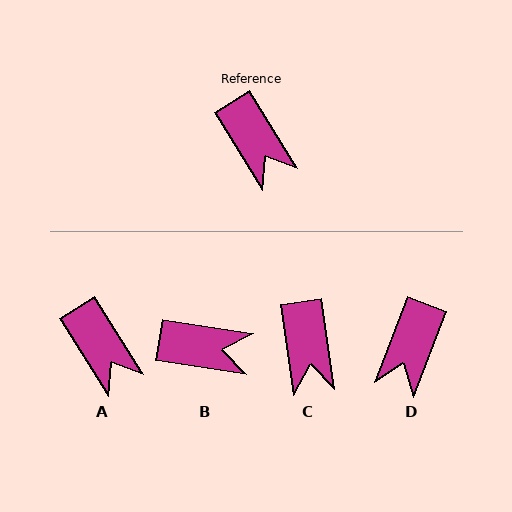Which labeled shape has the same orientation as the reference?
A.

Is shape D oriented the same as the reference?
No, it is off by about 53 degrees.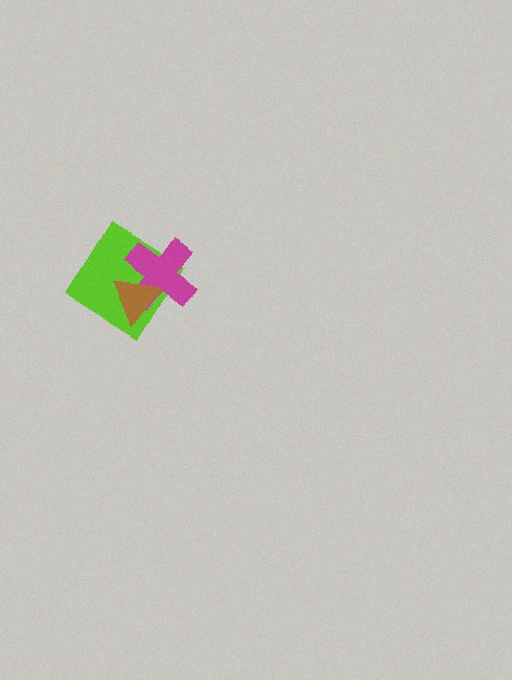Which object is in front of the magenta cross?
The brown triangle is in front of the magenta cross.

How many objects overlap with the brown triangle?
2 objects overlap with the brown triangle.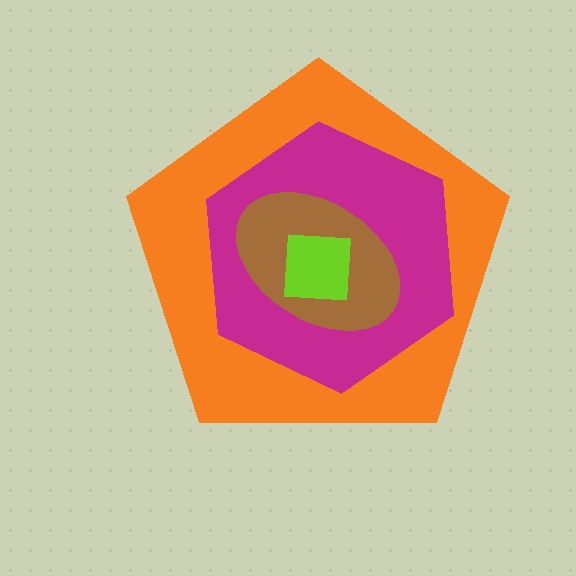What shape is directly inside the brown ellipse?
The lime square.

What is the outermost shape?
The orange pentagon.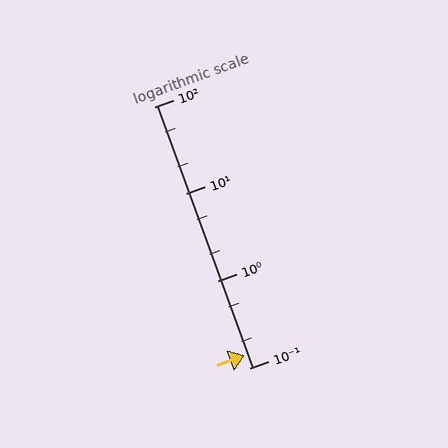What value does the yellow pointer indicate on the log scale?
The pointer indicates approximately 0.14.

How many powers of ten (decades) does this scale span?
The scale spans 3 decades, from 0.1 to 100.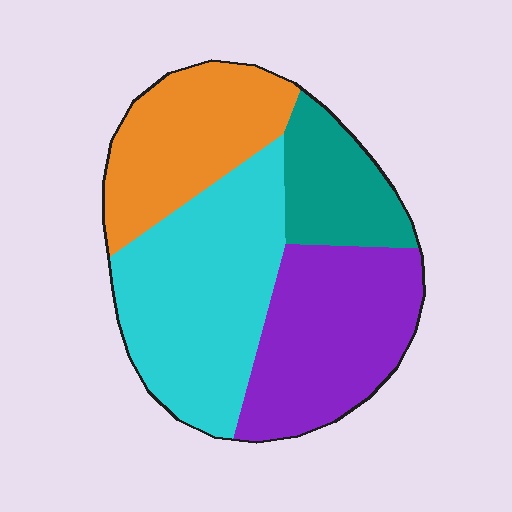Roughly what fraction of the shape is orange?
Orange covers around 25% of the shape.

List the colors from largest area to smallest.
From largest to smallest: cyan, purple, orange, teal.